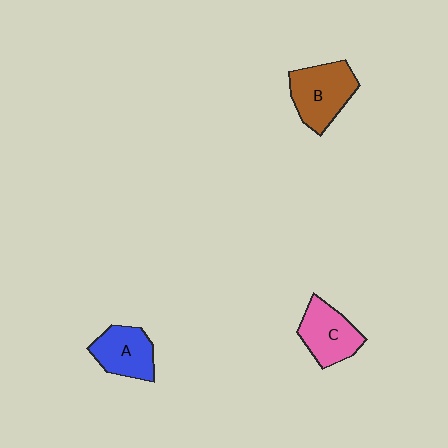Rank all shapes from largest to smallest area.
From largest to smallest: B (brown), C (pink), A (blue).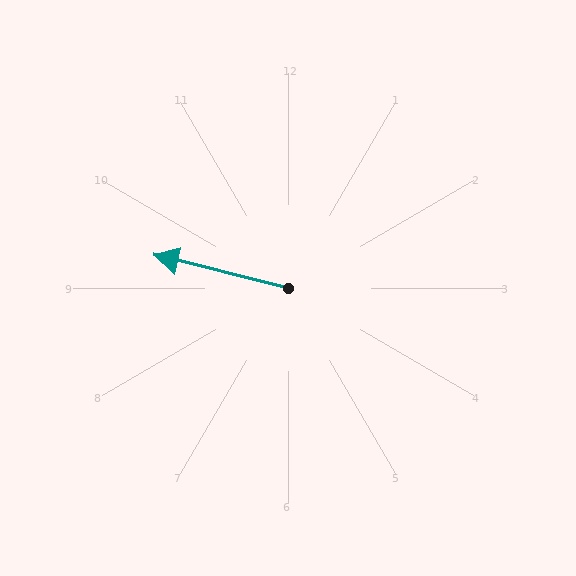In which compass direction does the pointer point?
West.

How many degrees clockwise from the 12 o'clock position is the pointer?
Approximately 284 degrees.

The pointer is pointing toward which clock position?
Roughly 9 o'clock.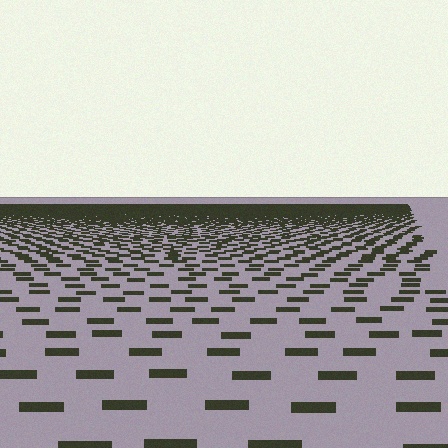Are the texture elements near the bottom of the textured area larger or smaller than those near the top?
Larger. Near the bottom, elements are closer to the viewer and appear at a bigger on-screen size.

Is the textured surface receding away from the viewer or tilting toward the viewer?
The surface is receding away from the viewer. Texture elements get smaller and denser toward the top.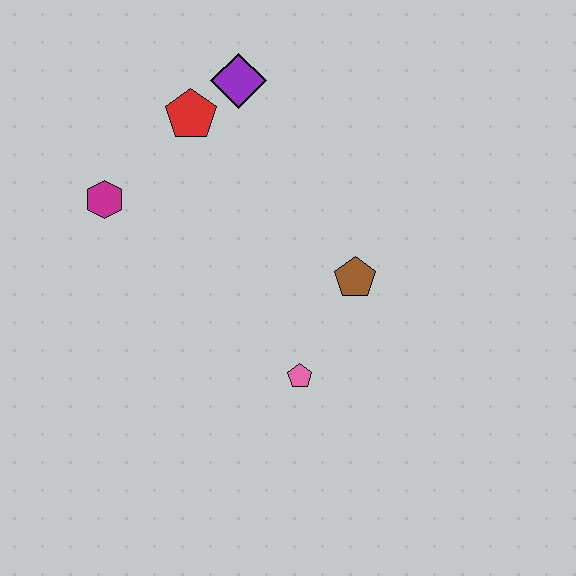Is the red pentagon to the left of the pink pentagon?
Yes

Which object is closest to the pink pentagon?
The brown pentagon is closest to the pink pentagon.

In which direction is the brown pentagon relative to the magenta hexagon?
The brown pentagon is to the right of the magenta hexagon.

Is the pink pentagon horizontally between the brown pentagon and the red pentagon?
Yes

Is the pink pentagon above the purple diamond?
No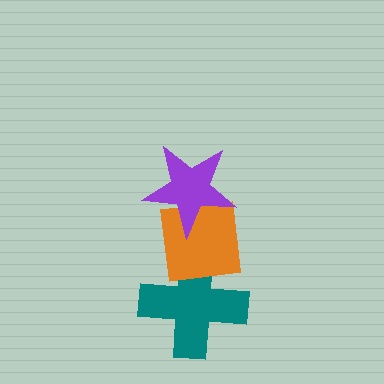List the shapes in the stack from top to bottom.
From top to bottom: the purple star, the orange square, the teal cross.